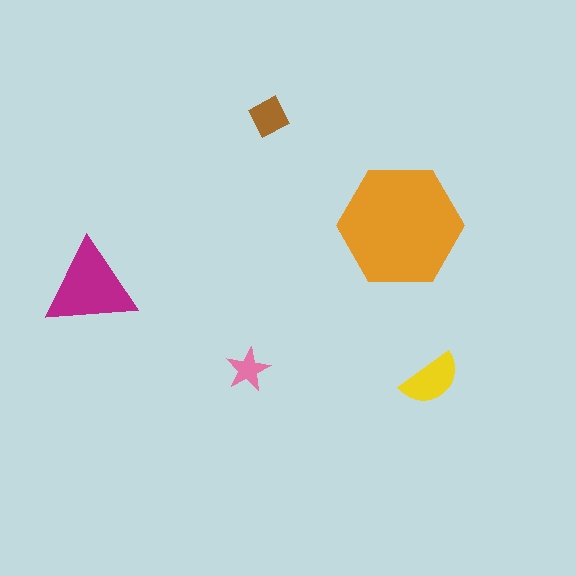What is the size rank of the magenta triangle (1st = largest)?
2nd.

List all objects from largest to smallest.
The orange hexagon, the magenta triangle, the yellow semicircle, the brown diamond, the pink star.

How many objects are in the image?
There are 5 objects in the image.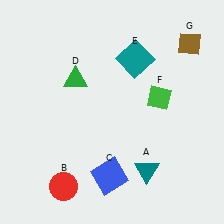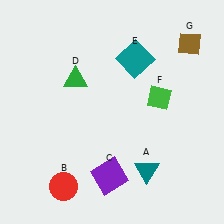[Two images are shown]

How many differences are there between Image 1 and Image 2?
There is 1 difference between the two images.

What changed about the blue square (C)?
In Image 1, C is blue. In Image 2, it changed to purple.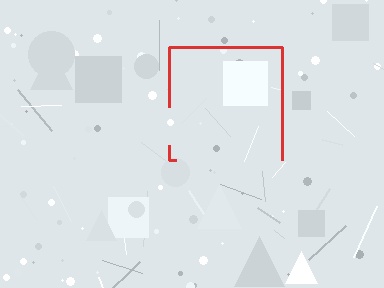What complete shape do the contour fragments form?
The contour fragments form a square.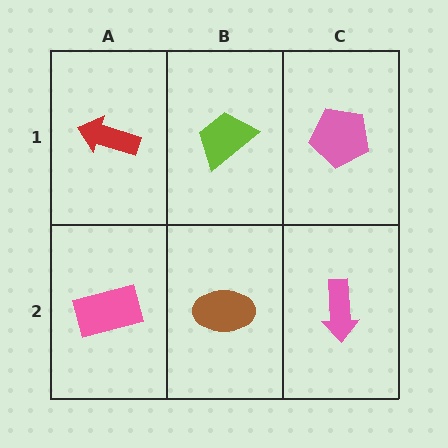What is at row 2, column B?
A brown ellipse.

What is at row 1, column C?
A pink pentagon.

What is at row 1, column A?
A red arrow.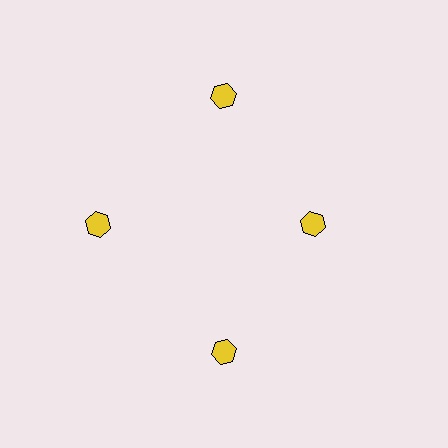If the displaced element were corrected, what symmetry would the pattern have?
It would have 4-fold rotational symmetry — the pattern would map onto itself every 90 degrees.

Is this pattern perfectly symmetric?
No. The 4 yellow hexagons are arranged in a ring, but one element near the 3 o'clock position is pulled inward toward the center, breaking the 4-fold rotational symmetry.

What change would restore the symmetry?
The symmetry would be restored by moving it outward, back onto the ring so that all 4 hexagons sit at equal angles and equal distance from the center.